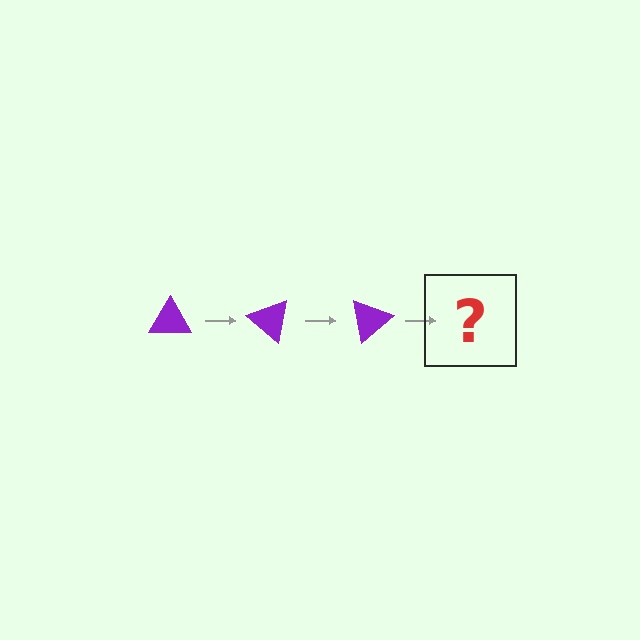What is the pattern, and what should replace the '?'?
The pattern is that the triangle rotates 40 degrees each step. The '?' should be a purple triangle rotated 120 degrees.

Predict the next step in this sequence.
The next step is a purple triangle rotated 120 degrees.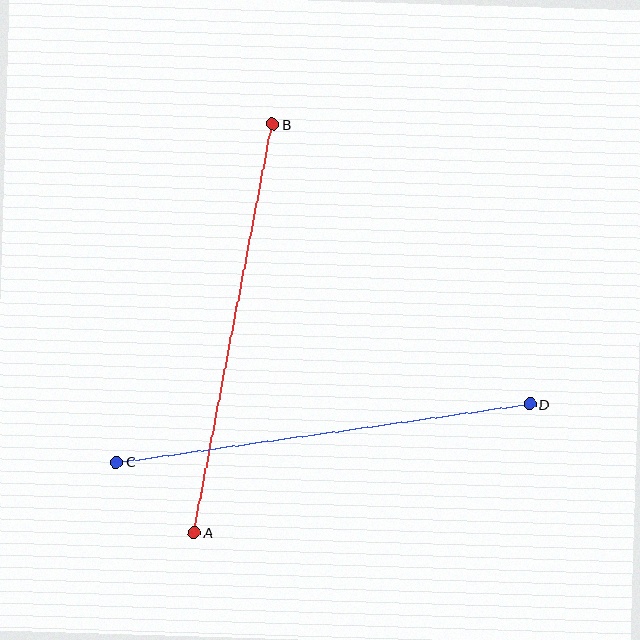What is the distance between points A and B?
The distance is approximately 416 pixels.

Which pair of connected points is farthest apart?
Points C and D are farthest apart.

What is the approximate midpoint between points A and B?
The midpoint is at approximately (233, 328) pixels.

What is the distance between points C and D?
The distance is approximately 417 pixels.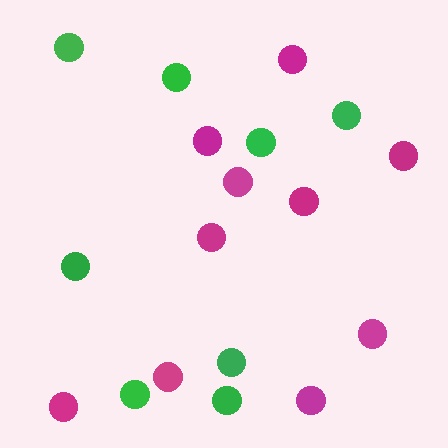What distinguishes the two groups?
There are 2 groups: one group of magenta circles (10) and one group of green circles (8).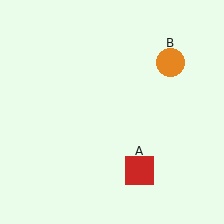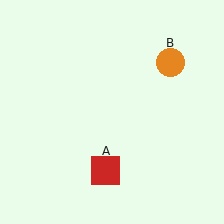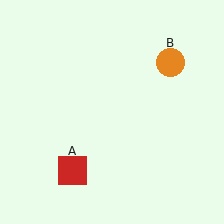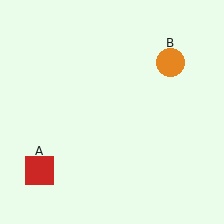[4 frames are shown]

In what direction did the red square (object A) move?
The red square (object A) moved left.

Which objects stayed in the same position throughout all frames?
Orange circle (object B) remained stationary.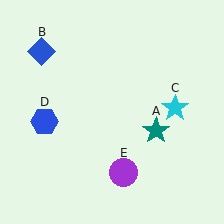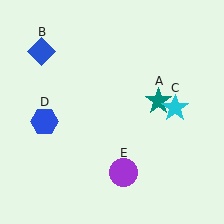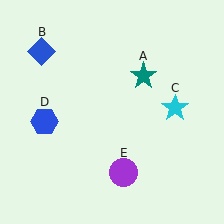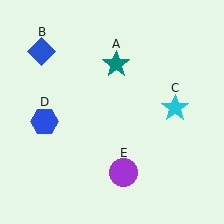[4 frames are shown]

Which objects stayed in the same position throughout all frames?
Blue diamond (object B) and cyan star (object C) and blue hexagon (object D) and purple circle (object E) remained stationary.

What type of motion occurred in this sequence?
The teal star (object A) rotated counterclockwise around the center of the scene.